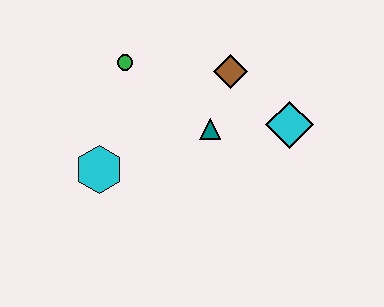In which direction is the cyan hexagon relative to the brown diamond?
The cyan hexagon is to the left of the brown diamond.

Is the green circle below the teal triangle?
No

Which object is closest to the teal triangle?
The brown diamond is closest to the teal triangle.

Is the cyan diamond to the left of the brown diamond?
No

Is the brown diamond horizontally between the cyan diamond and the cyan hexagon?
Yes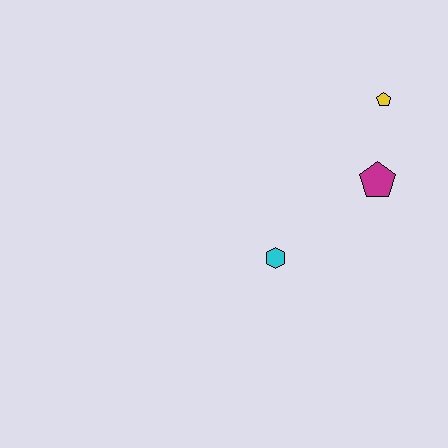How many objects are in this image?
There are 3 objects.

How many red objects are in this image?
There are no red objects.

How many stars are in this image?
There are no stars.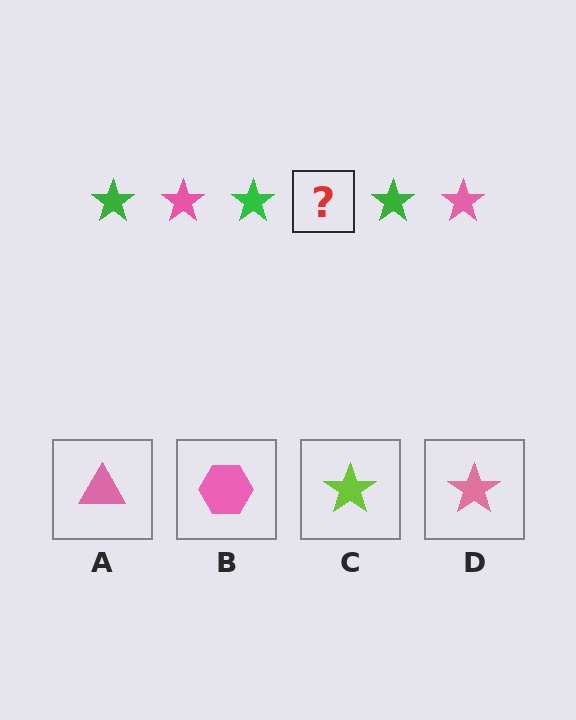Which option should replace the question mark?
Option D.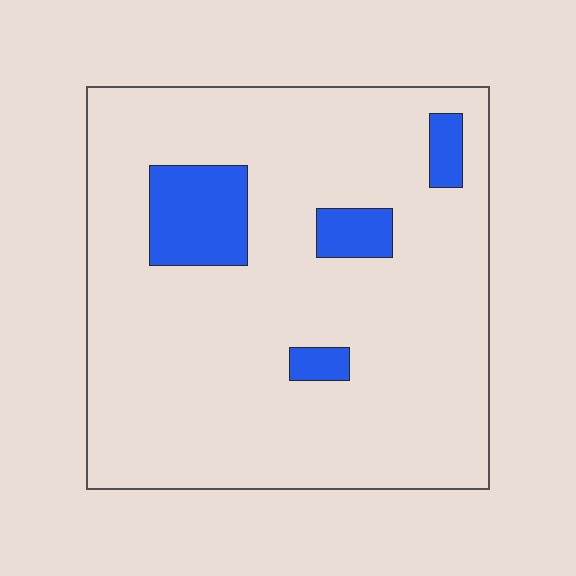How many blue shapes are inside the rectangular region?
4.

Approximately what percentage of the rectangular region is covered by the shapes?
Approximately 10%.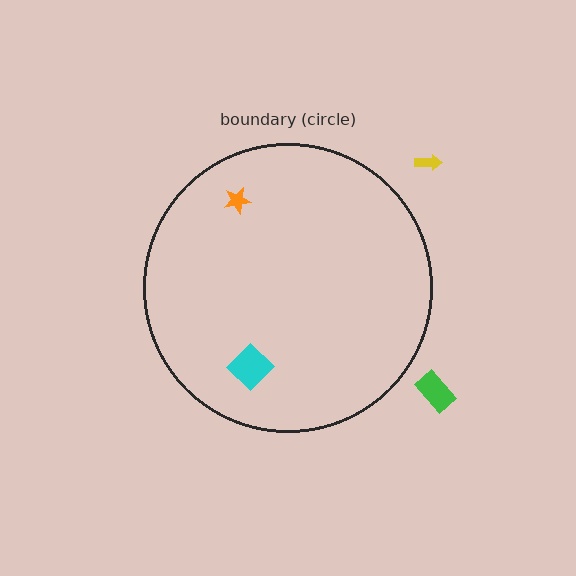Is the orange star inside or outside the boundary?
Inside.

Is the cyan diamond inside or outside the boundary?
Inside.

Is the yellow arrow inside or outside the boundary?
Outside.